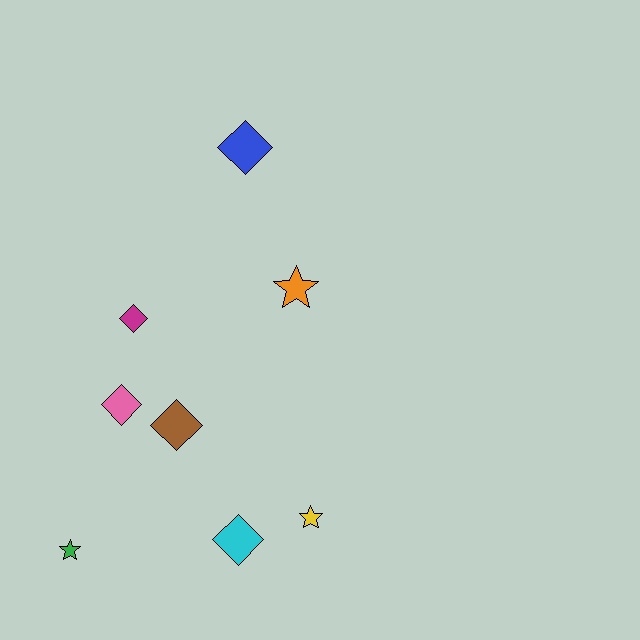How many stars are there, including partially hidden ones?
There are 3 stars.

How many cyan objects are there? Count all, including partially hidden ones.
There is 1 cyan object.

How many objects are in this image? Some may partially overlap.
There are 8 objects.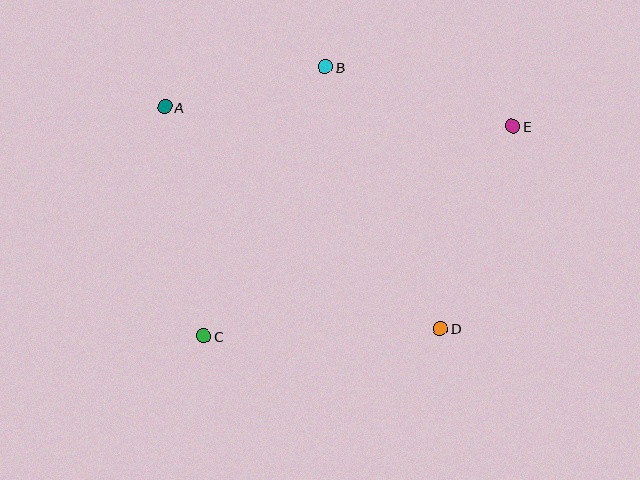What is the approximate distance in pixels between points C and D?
The distance between C and D is approximately 237 pixels.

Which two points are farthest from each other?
Points C and E are farthest from each other.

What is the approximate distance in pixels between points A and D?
The distance between A and D is approximately 354 pixels.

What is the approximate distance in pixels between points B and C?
The distance between B and C is approximately 295 pixels.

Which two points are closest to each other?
Points A and B are closest to each other.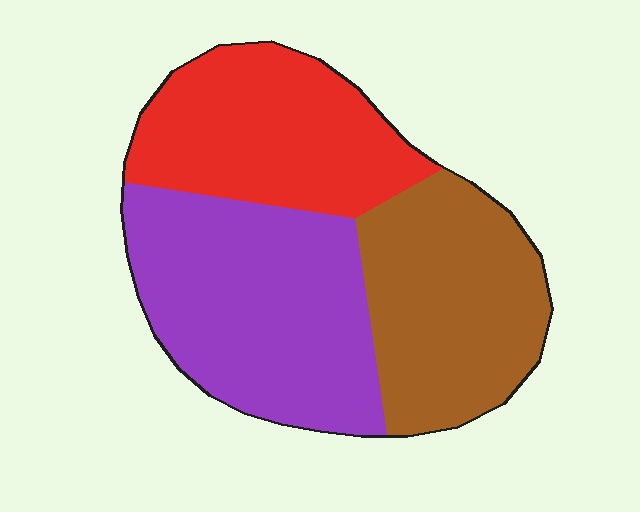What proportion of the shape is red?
Red covers 30% of the shape.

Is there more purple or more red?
Purple.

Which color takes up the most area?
Purple, at roughly 40%.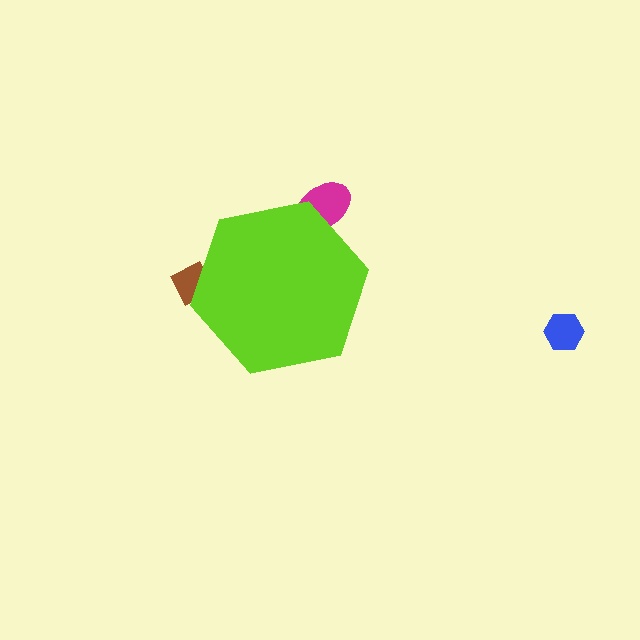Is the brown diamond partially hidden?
Yes, the brown diamond is partially hidden behind the lime hexagon.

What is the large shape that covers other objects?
A lime hexagon.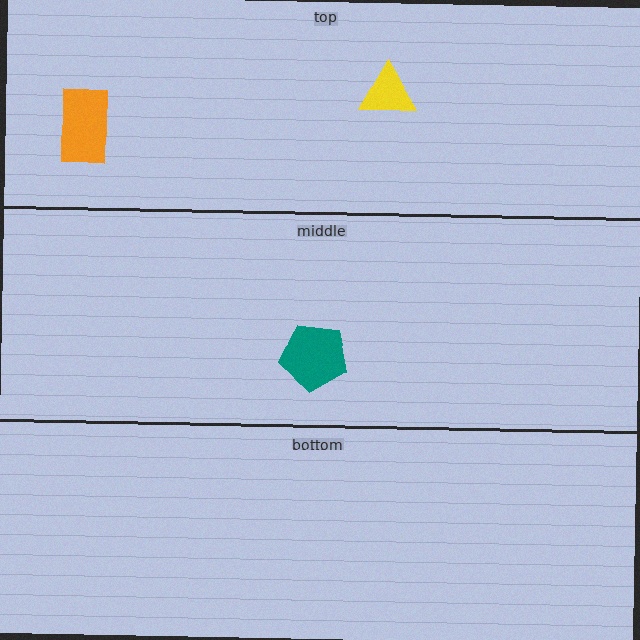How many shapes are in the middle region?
1.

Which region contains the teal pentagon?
The middle region.